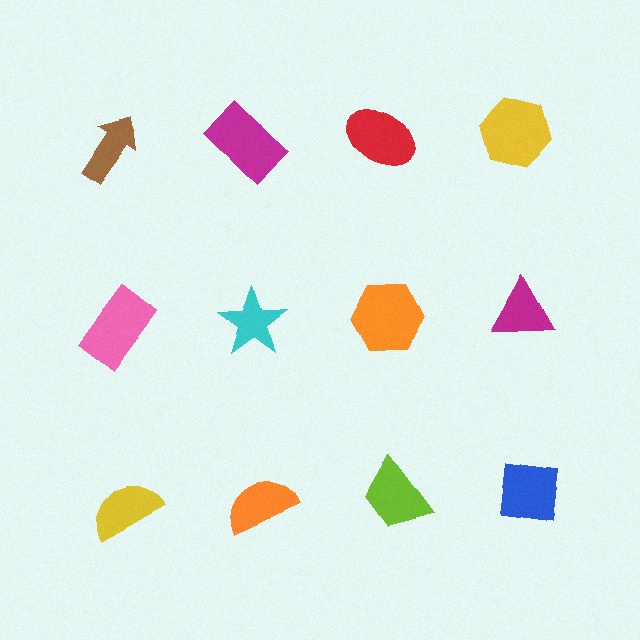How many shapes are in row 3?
4 shapes.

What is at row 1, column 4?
A yellow hexagon.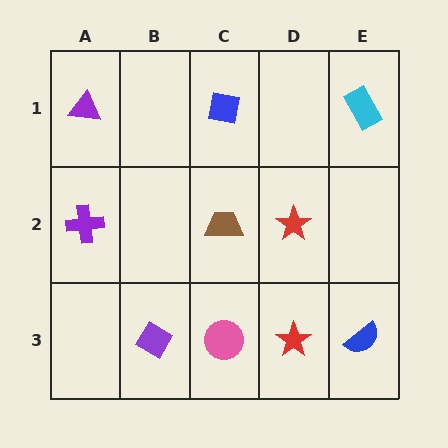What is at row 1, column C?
A blue square.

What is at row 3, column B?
A purple diamond.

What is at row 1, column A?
A purple triangle.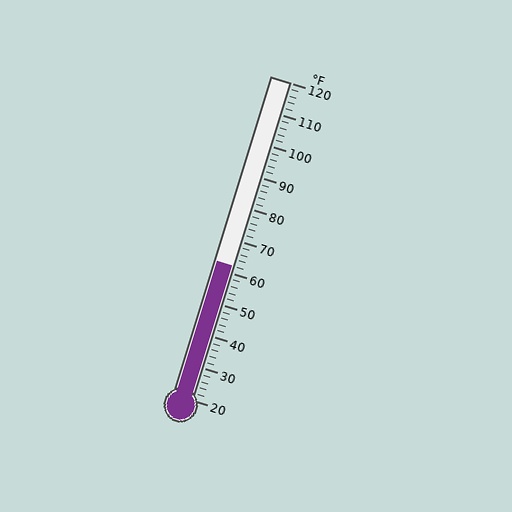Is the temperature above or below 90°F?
The temperature is below 90°F.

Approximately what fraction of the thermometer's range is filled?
The thermometer is filled to approximately 40% of its range.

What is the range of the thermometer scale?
The thermometer scale ranges from 20°F to 120°F.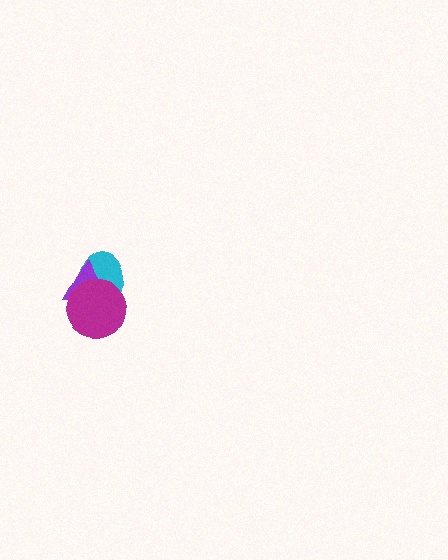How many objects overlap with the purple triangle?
2 objects overlap with the purple triangle.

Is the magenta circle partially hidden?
No, no other shape covers it.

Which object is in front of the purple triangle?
The magenta circle is in front of the purple triangle.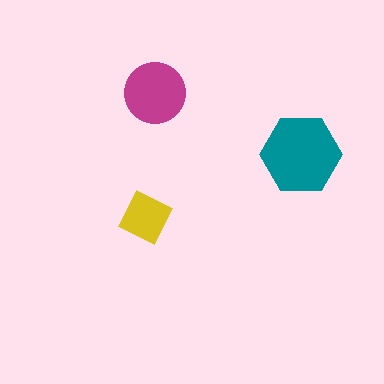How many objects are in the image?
There are 3 objects in the image.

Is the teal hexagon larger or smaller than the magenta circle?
Larger.